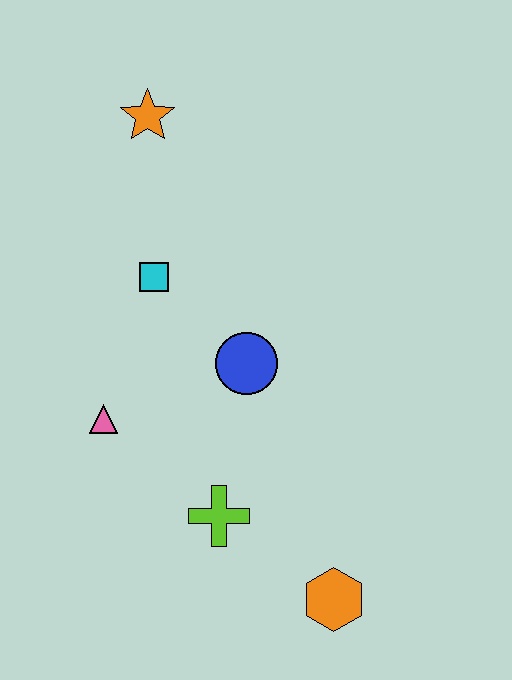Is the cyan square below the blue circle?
No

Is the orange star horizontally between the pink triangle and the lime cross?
Yes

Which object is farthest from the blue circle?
The orange star is farthest from the blue circle.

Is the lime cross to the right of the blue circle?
No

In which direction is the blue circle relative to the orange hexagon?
The blue circle is above the orange hexagon.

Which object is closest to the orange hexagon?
The lime cross is closest to the orange hexagon.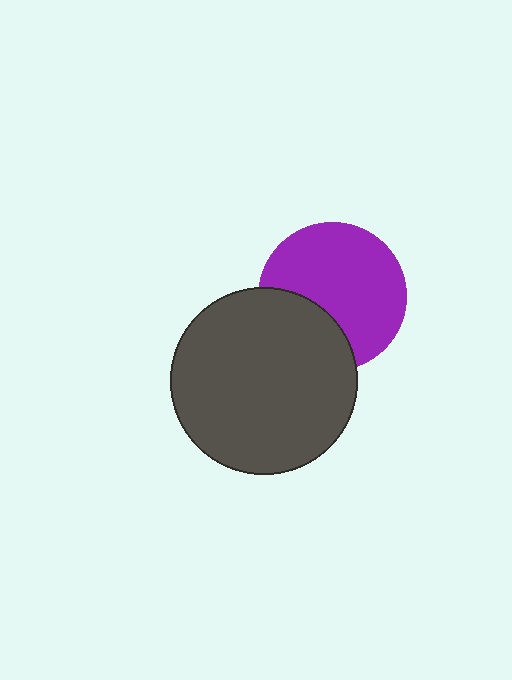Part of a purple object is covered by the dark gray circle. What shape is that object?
It is a circle.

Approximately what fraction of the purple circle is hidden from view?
Roughly 30% of the purple circle is hidden behind the dark gray circle.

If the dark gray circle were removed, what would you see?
You would see the complete purple circle.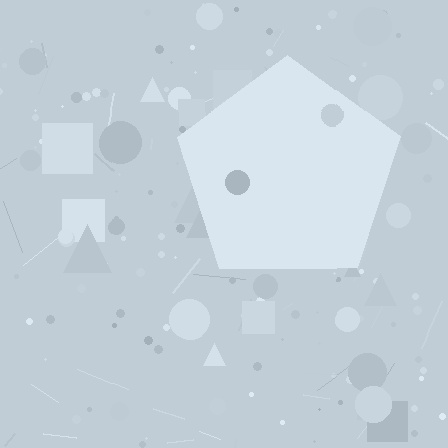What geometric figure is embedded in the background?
A pentagon is embedded in the background.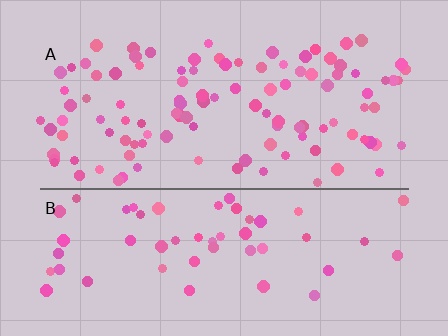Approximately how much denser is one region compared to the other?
Approximately 1.9× — region A over region B.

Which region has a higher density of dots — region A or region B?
A (the top).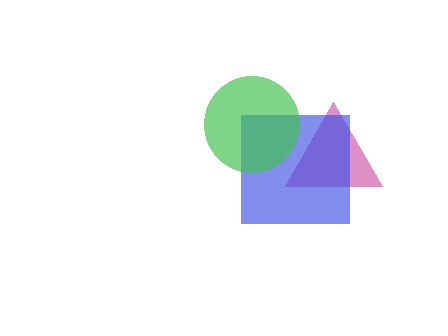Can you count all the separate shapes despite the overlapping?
Yes, there are 3 separate shapes.